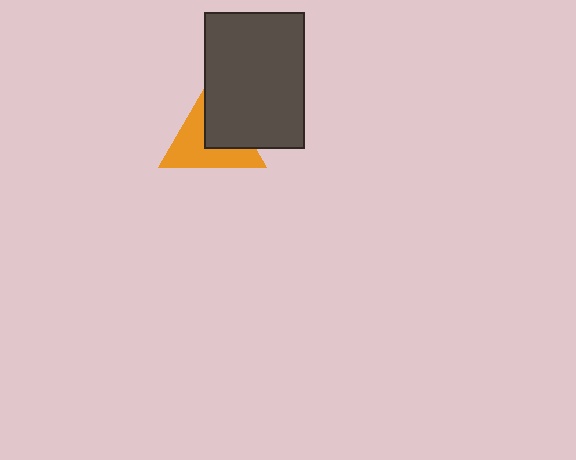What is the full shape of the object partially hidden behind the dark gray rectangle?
The partially hidden object is an orange triangle.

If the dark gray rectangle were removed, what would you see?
You would see the complete orange triangle.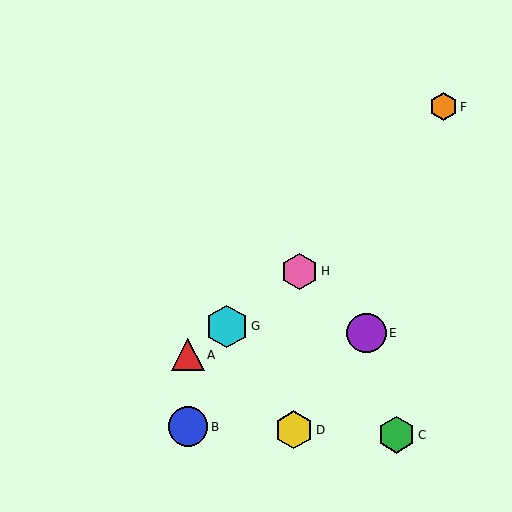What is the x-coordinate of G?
Object G is at x≈227.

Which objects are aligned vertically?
Objects A, B are aligned vertically.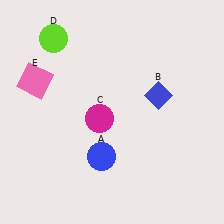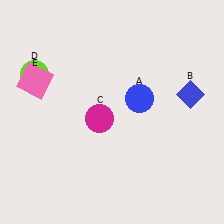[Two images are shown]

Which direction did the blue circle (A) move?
The blue circle (A) moved up.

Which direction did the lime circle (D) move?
The lime circle (D) moved down.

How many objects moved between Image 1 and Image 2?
3 objects moved between the two images.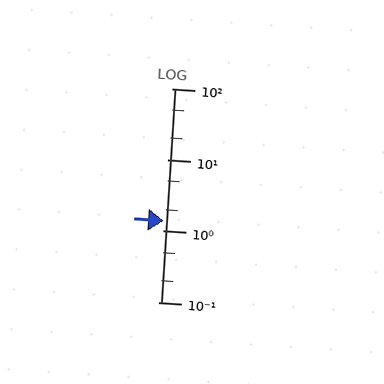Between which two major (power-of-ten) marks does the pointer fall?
The pointer is between 1 and 10.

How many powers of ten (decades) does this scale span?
The scale spans 3 decades, from 0.1 to 100.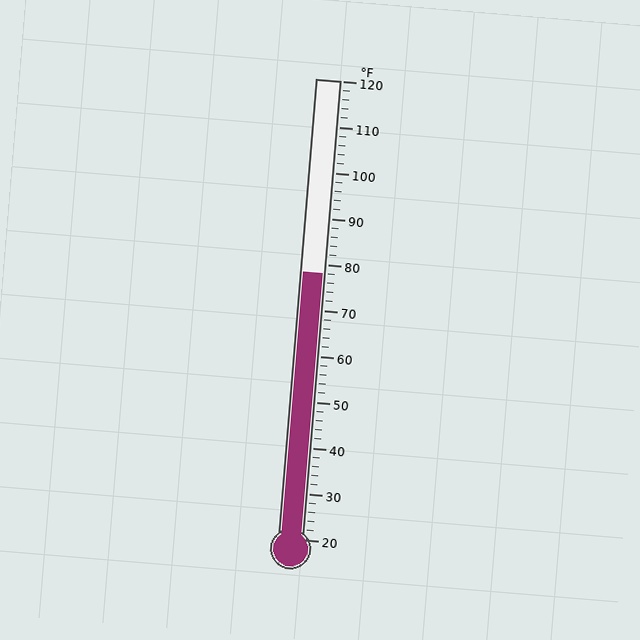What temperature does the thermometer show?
The thermometer shows approximately 78°F.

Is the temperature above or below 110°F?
The temperature is below 110°F.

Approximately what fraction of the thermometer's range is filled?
The thermometer is filled to approximately 60% of its range.